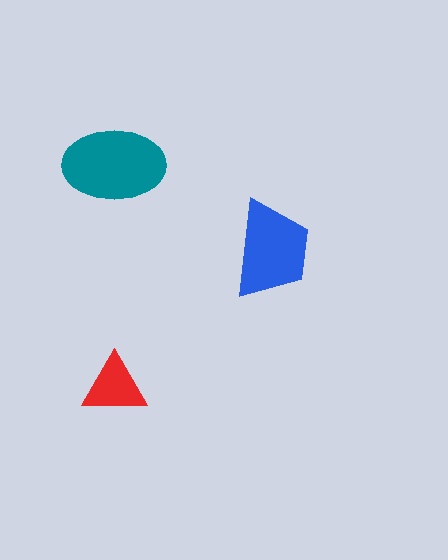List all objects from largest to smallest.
The teal ellipse, the blue trapezoid, the red triangle.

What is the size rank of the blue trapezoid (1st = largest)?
2nd.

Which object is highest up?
The teal ellipse is topmost.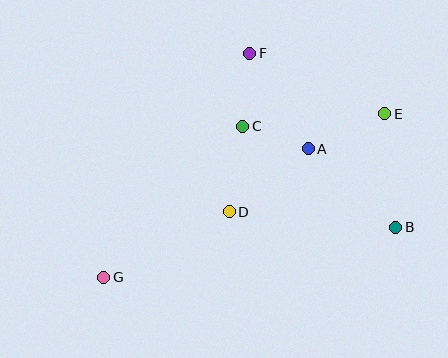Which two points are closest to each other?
Points A and C are closest to each other.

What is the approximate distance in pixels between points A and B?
The distance between A and B is approximately 117 pixels.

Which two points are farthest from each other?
Points E and G are farthest from each other.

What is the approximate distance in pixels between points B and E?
The distance between B and E is approximately 114 pixels.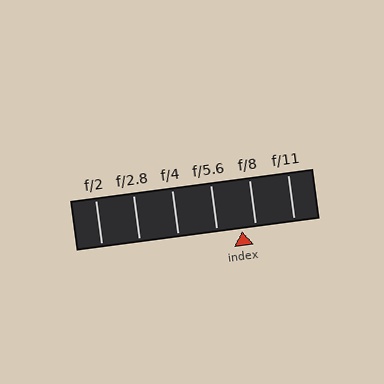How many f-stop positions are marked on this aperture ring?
There are 6 f-stop positions marked.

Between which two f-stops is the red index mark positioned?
The index mark is between f/5.6 and f/8.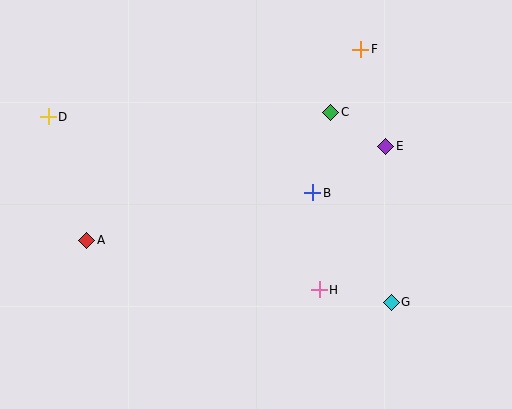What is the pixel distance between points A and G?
The distance between A and G is 310 pixels.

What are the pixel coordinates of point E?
Point E is at (386, 146).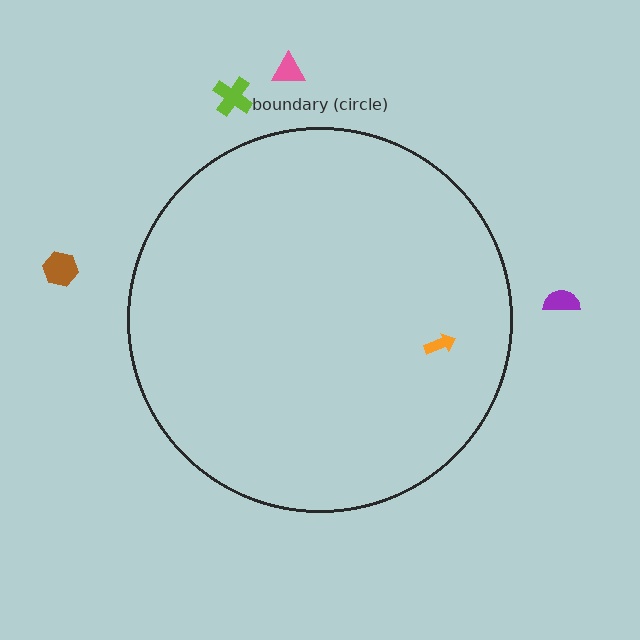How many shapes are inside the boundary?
1 inside, 4 outside.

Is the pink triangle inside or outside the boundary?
Outside.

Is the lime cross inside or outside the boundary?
Outside.